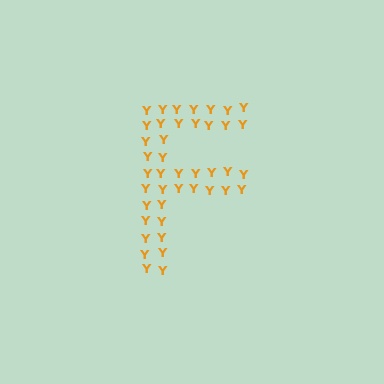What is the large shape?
The large shape is the letter F.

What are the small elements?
The small elements are letter Y's.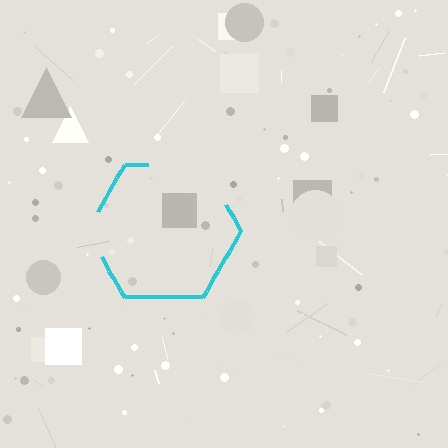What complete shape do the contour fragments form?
The contour fragments form a hexagon.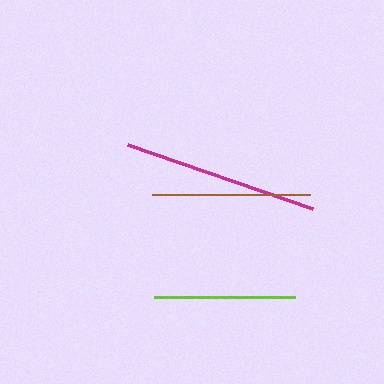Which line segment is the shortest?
The lime line is the shortest at approximately 141 pixels.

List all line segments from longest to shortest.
From longest to shortest: magenta, brown, lime.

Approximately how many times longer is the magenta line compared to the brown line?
The magenta line is approximately 1.2 times the length of the brown line.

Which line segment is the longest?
The magenta line is the longest at approximately 196 pixels.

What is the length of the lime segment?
The lime segment is approximately 141 pixels long.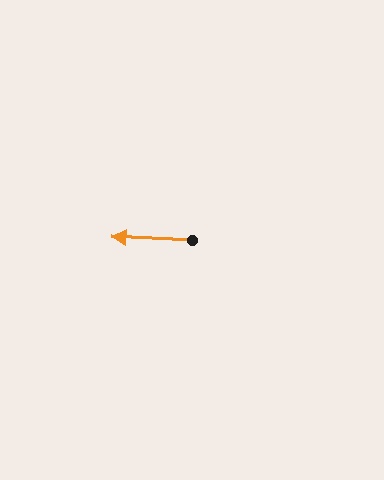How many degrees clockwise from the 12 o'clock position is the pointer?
Approximately 272 degrees.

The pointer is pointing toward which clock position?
Roughly 9 o'clock.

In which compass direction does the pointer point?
West.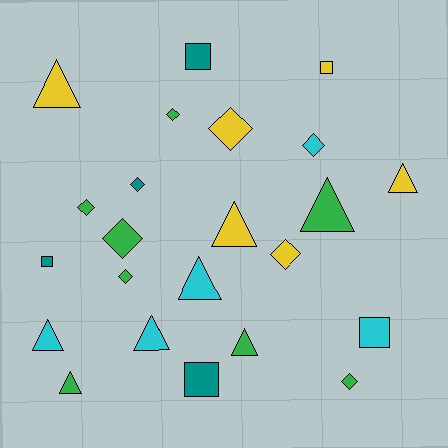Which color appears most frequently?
Green, with 8 objects.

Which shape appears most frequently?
Diamond, with 9 objects.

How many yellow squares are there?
There is 1 yellow square.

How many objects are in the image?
There are 23 objects.